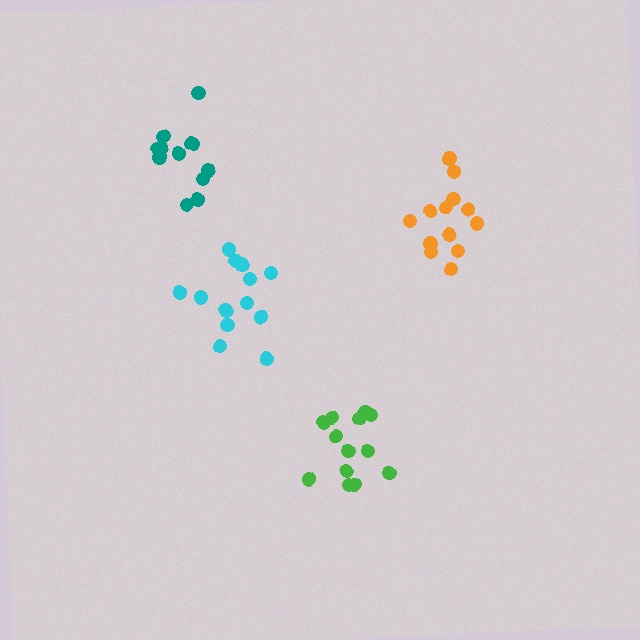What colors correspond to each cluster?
The clusters are colored: teal, green, orange, cyan.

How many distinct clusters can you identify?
There are 4 distinct clusters.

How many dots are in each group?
Group 1: 12 dots, Group 2: 13 dots, Group 3: 13 dots, Group 4: 13 dots (51 total).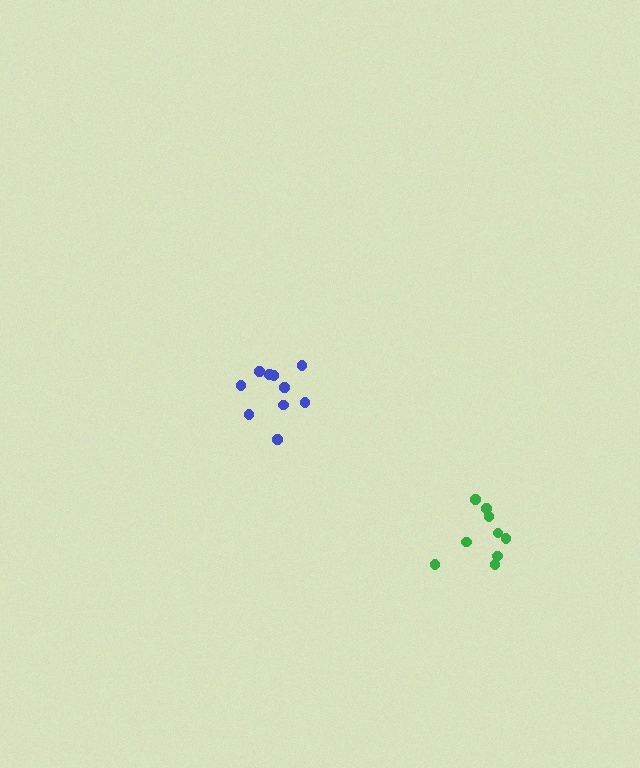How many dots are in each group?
Group 1: 9 dots, Group 2: 10 dots (19 total).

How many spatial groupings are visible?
There are 2 spatial groupings.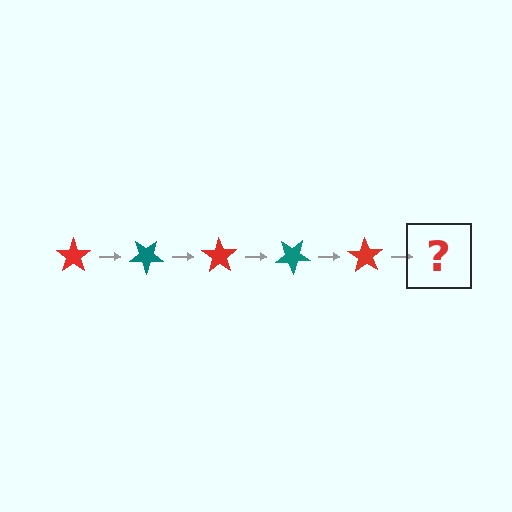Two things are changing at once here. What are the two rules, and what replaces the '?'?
The two rules are that it rotates 35 degrees each step and the color cycles through red and teal. The '?' should be a teal star, rotated 175 degrees from the start.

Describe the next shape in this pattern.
It should be a teal star, rotated 175 degrees from the start.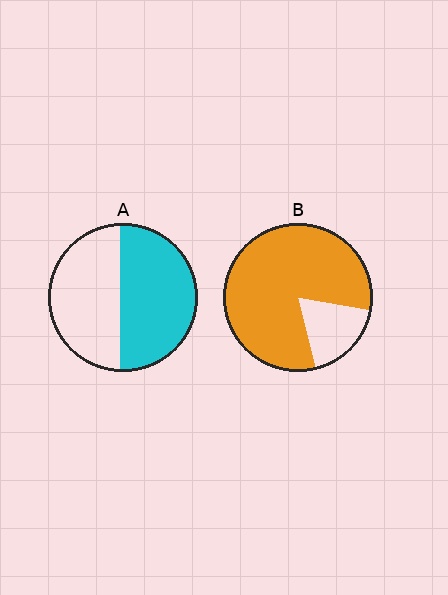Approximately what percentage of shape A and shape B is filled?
A is approximately 55% and B is approximately 80%.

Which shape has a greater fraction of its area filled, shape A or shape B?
Shape B.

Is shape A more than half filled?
Roughly half.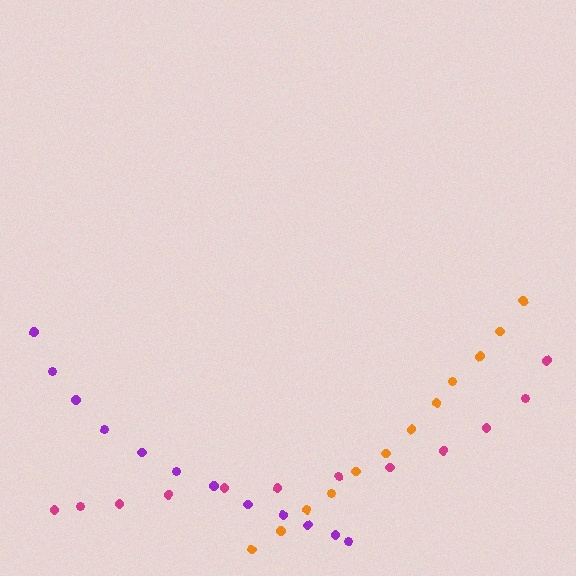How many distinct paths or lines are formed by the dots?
There are 3 distinct paths.